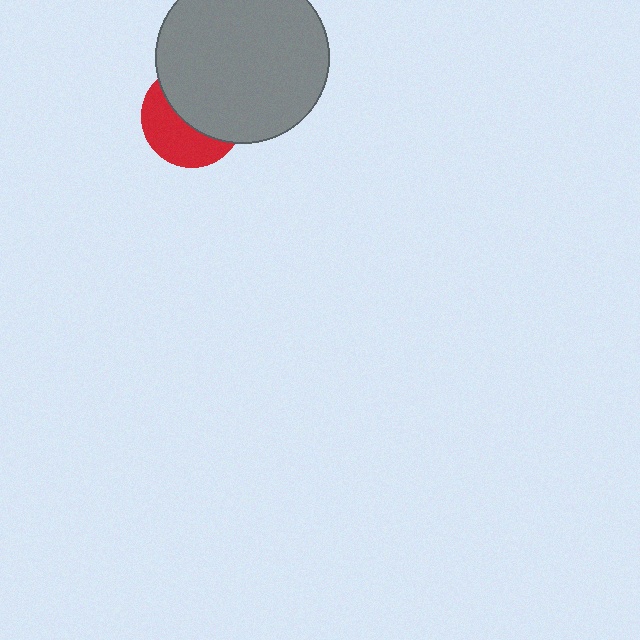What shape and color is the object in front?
The object in front is a gray circle.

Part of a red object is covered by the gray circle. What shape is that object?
It is a circle.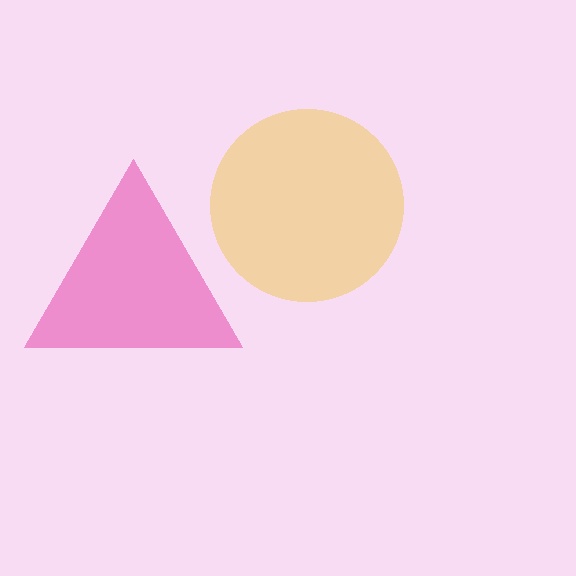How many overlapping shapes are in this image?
There are 2 overlapping shapes in the image.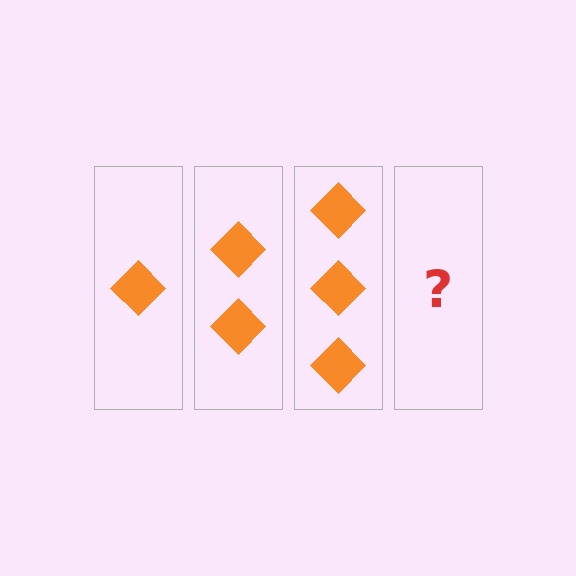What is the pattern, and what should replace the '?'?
The pattern is that each step adds one more diamond. The '?' should be 4 diamonds.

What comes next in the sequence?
The next element should be 4 diamonds.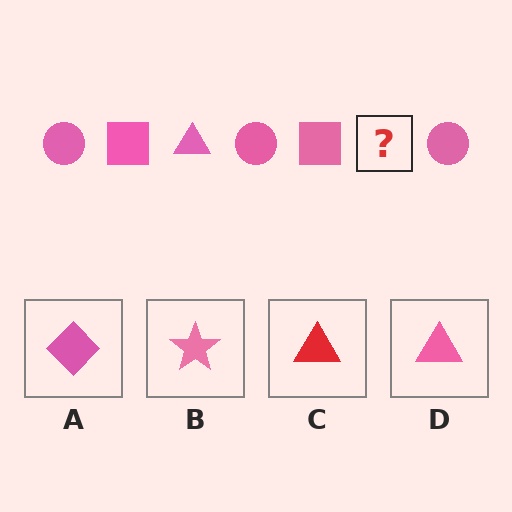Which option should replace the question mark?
Option D.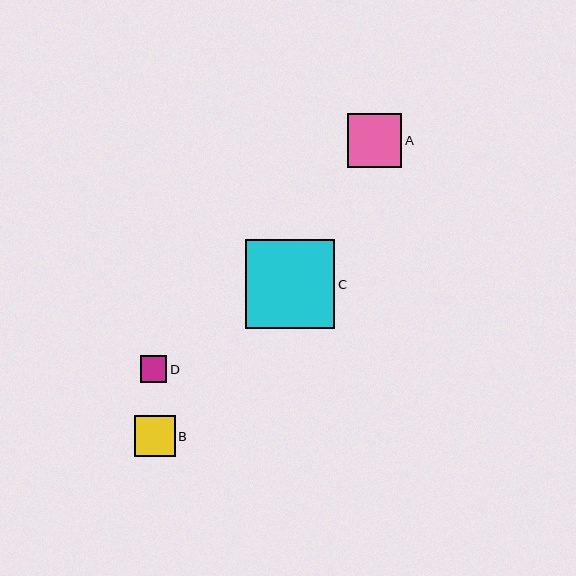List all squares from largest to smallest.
From largest to smallest: C, A, B, D.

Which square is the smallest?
Square D is the smallest with a size of approximately 27 pixels.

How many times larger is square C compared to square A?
Square C is approximately 1.6 times the size of square A.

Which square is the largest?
Square C is the largest with a size of approximately 89 pixels.